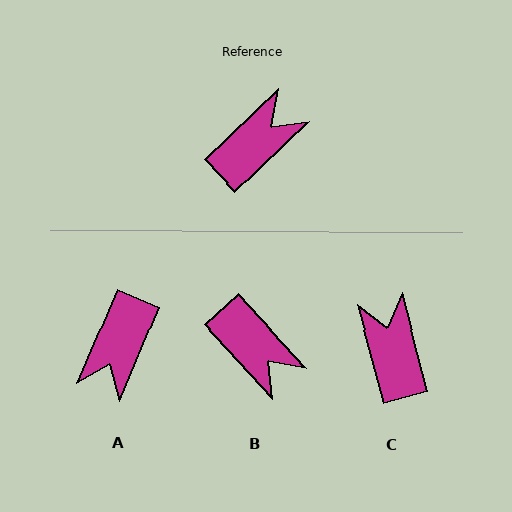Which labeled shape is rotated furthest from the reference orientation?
A, about 157 degrees away.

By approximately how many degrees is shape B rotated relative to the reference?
Approximately 91 degrees clockwise.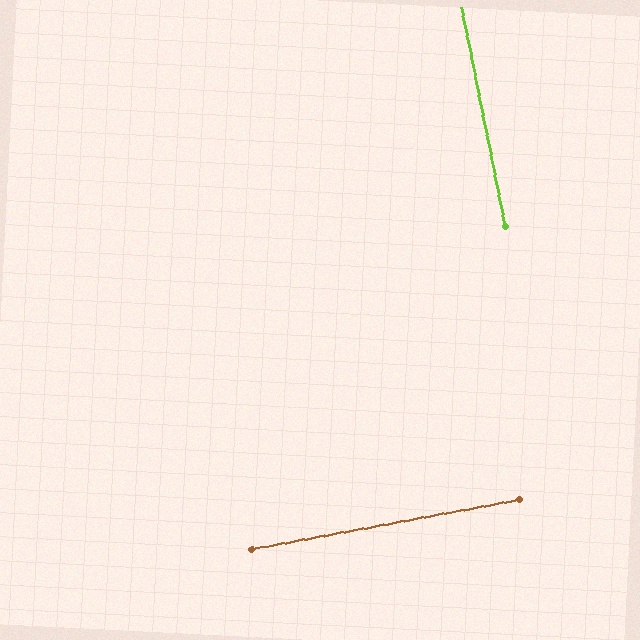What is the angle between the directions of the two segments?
Approximately 89 degrees.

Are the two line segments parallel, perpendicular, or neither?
Perpendicular — they meet at approximately 89°.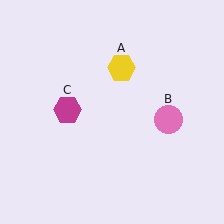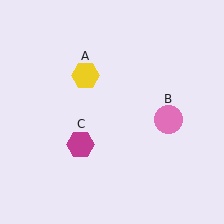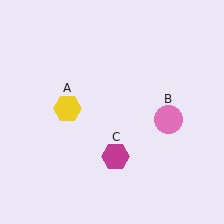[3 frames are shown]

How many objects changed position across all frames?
2 objects changed position: yellow hexagon (object A), magenta hexagon (object C).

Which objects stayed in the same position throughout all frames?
Pink circle (object B) remained stationary.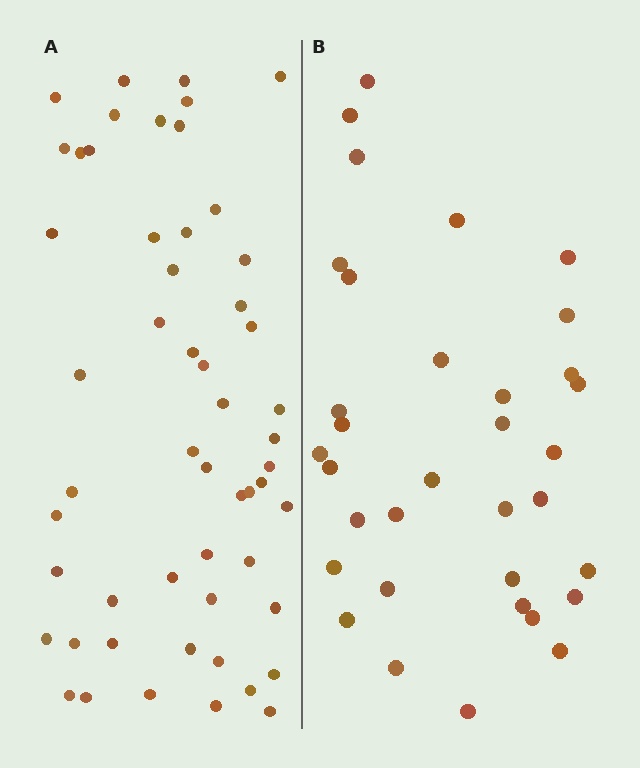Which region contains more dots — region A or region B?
Region A (the left region) has more dots.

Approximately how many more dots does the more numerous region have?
Region A has approximately 20 more dots than region B.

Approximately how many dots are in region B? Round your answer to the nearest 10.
About 30 dots. (The exact count is 34, which rounds to 30.)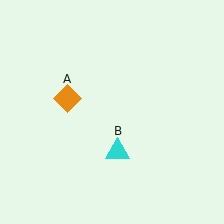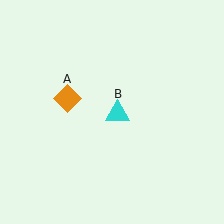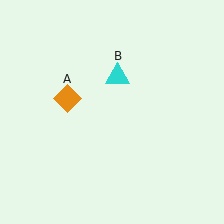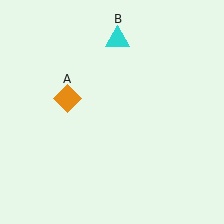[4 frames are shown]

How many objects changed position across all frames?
1 object changed position: cyan triangle (object B).